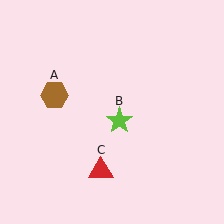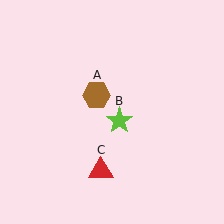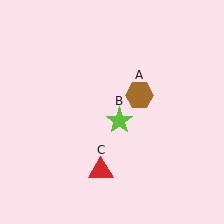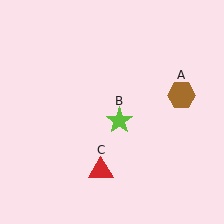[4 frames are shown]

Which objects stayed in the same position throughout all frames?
Lime star (object B) and red triangle (object C) remained stationary.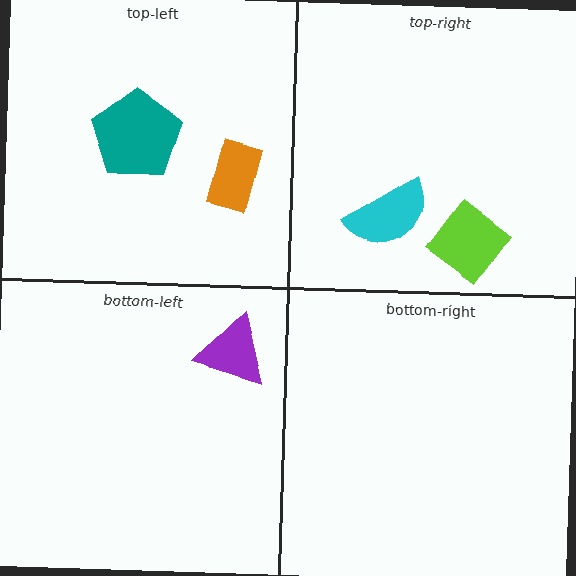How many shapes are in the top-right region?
2.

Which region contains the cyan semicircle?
The top-right region.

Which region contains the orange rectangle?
The top-left region.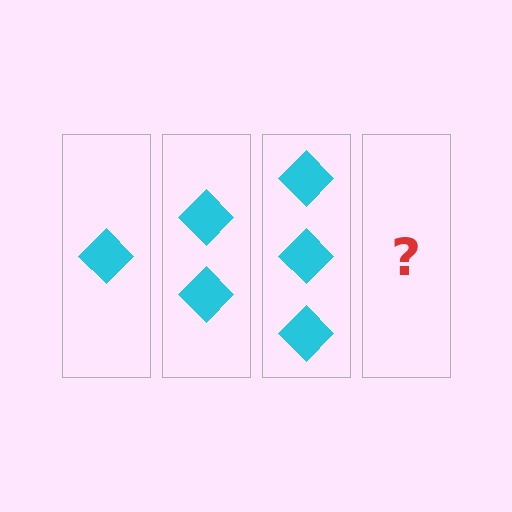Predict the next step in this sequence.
The next step is 4 diamonds.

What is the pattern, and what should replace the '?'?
The pattern is that each step adds one more diamond. The '?' should be 4 diamonds.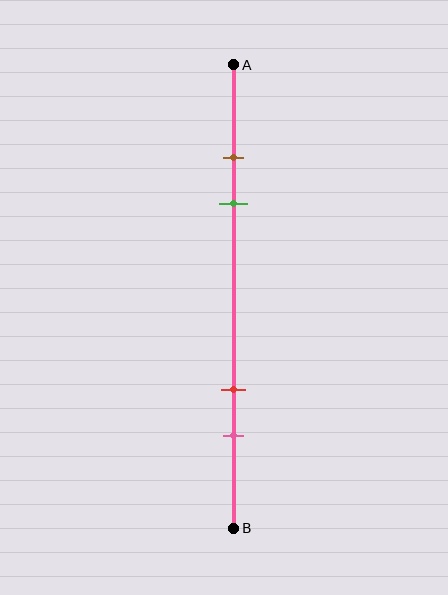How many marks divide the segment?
There are 4 marks dividing the segment.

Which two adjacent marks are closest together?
The brown and green marks are the closest adjacent pair.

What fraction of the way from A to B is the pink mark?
The pink mark is approximately 80% (0.8) of the way from A to B.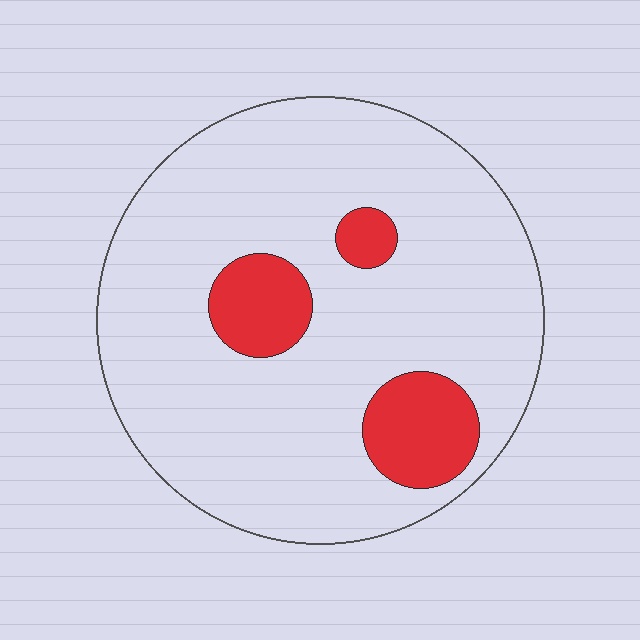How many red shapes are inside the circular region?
3.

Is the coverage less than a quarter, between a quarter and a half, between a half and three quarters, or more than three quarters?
Less than a quarter.